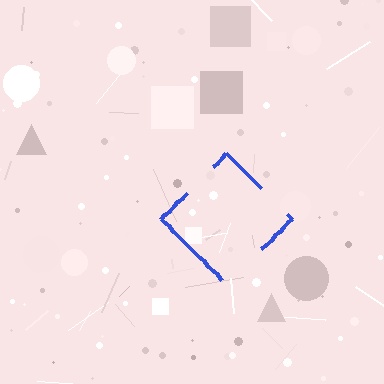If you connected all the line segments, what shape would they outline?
They would outline a diamond.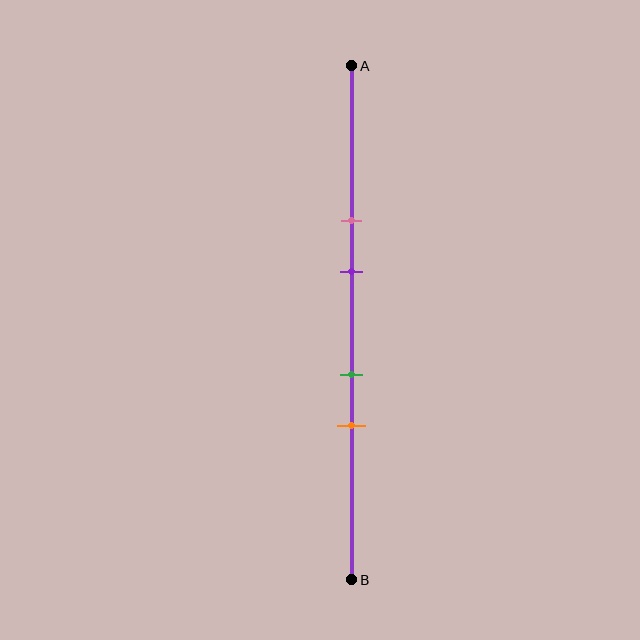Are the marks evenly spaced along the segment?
No, the marks are not evenly spaced.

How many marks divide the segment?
There are 4 marks dividing the segment.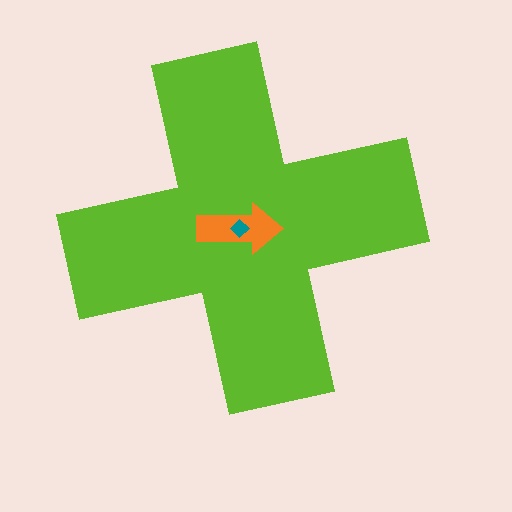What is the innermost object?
The teal diamond.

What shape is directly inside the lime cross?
The orange arrow.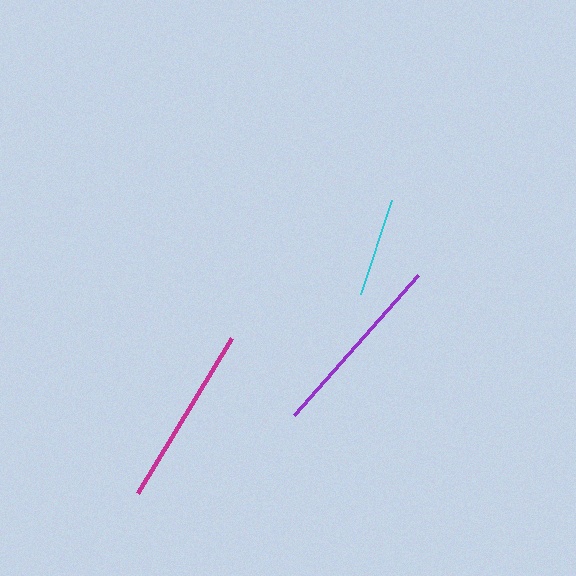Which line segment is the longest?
The purple line is the longest at approximately 187 pixels.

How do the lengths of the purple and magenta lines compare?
The purple and magenta lines are approximately the same length.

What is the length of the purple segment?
The purple segment is approximately 187 pixels long.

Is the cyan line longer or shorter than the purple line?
The purple line is longer than the cyan line.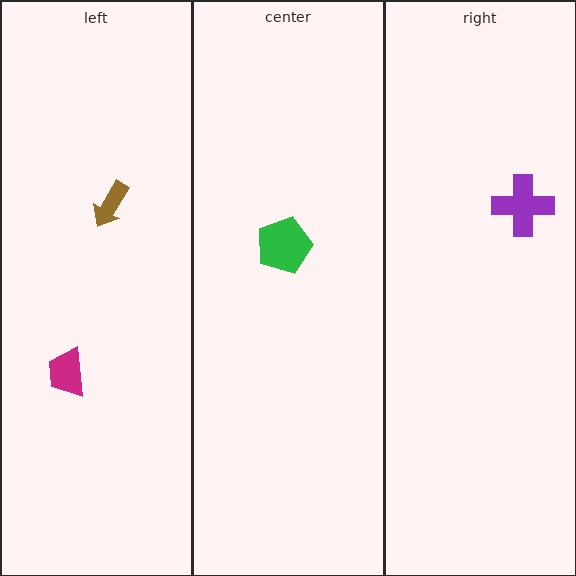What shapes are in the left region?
The brown arrow, the magenta trapezoid.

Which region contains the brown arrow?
The left region.